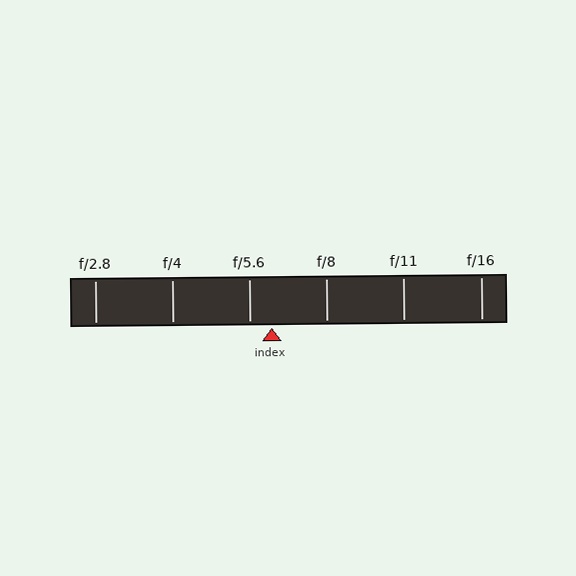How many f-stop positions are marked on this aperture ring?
There are 6 f-stop positions marked.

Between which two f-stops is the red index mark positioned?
The index mark is between f/5.6 and f/8.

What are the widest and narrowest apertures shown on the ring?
The widest aperture shown is f/2.8 and the narrowest is f/16.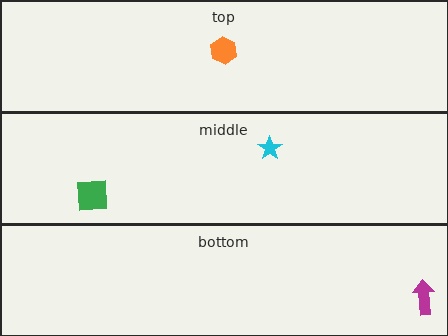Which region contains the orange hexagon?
The top region.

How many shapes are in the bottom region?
1.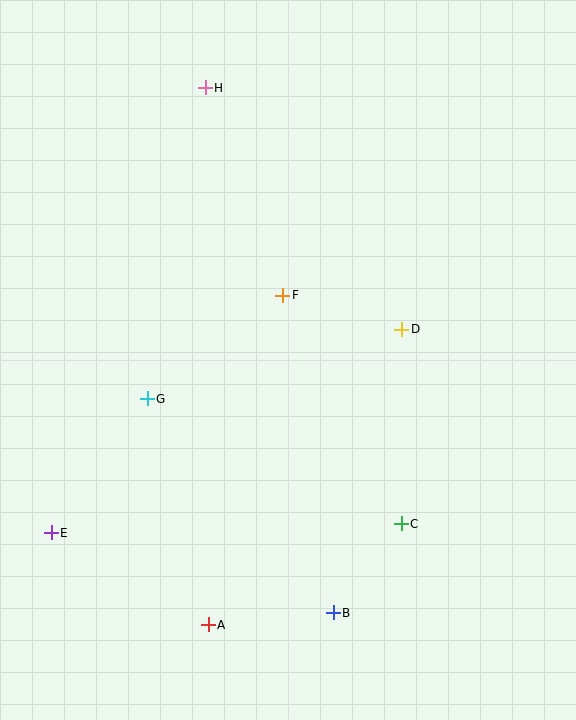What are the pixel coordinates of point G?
Point G is at (147, 399).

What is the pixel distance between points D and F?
The distance between D and F is 124 pixels.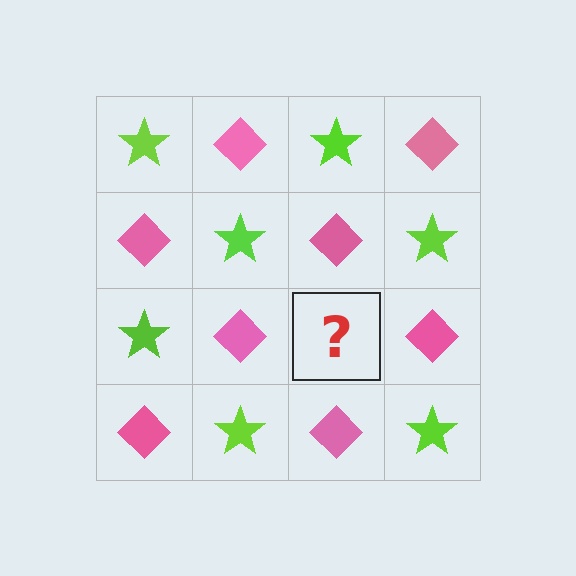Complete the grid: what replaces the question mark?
The question mark should be replaced with a lime star.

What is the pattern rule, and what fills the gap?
The rule is that it alternates lime star and pink diamond in a checkerboard pattern. The gap should be filled with a lime star.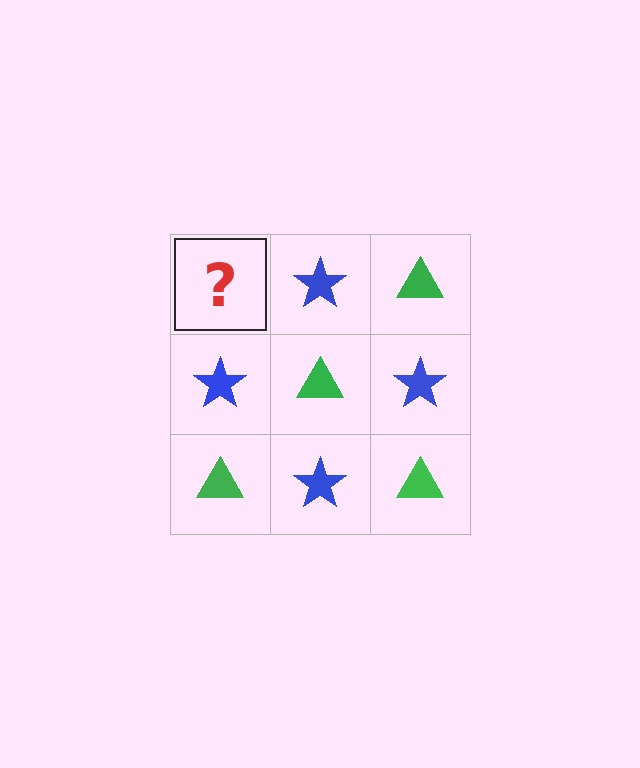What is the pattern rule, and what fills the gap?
The rule is that it alternates green triangle and blue star in a checkerboard pattern. The gap should be filled with a green triangle.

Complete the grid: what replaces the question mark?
The question mark should be replaced with a green triangle.